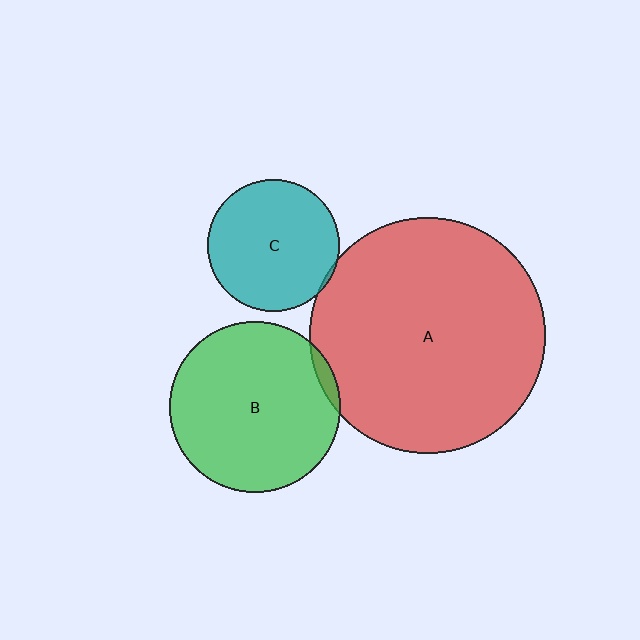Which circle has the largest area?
Circle A (red).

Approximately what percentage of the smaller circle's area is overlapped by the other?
Approximately 5%.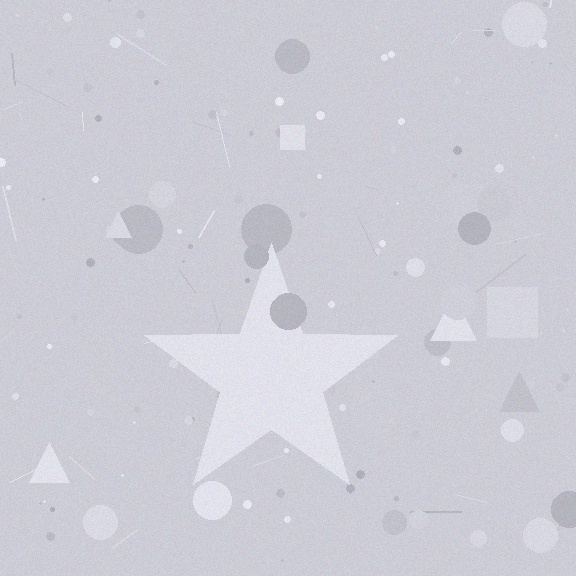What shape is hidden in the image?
A star is hidden in the image.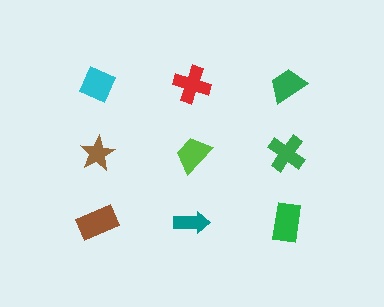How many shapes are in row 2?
3 shapes.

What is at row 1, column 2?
A red cross.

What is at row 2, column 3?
A green cross.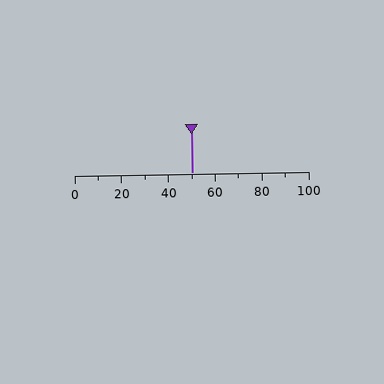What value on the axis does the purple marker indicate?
The marker indicates approximately 50.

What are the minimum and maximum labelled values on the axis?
The axis runs from 0 to 100.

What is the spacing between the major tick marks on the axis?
The major ticks are spaced 20 apart.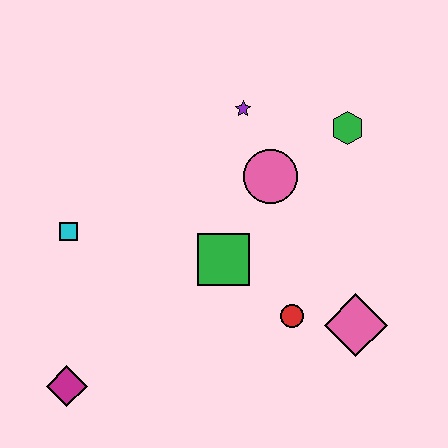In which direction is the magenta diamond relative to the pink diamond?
The magenta diamond is to the left of the pink diamond.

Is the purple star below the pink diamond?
No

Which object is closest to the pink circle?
The purple star is closest to the pink circle.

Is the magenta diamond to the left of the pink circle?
Yes